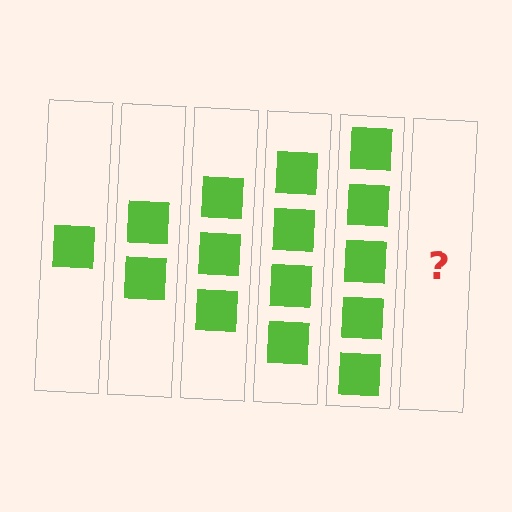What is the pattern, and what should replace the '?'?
The pattern is that each step adds one more square. The '?' should be 6 squares.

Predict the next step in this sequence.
The next step is 6 squares.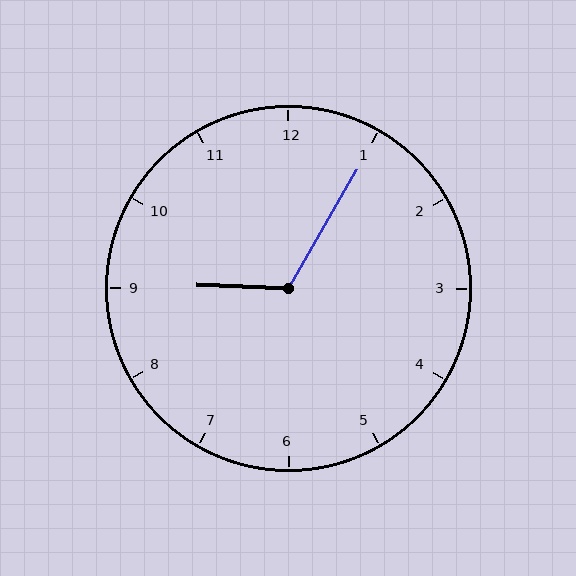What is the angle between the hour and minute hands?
Approximately 118 degrees.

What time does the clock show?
9:05.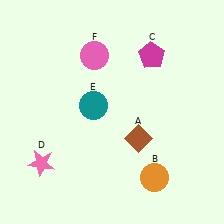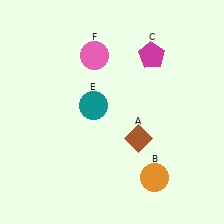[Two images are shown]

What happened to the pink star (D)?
The pink star (D) was removed in Image 2. It was in the bottom-left area of Image 1.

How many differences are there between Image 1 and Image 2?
There is 1 difference between the two images.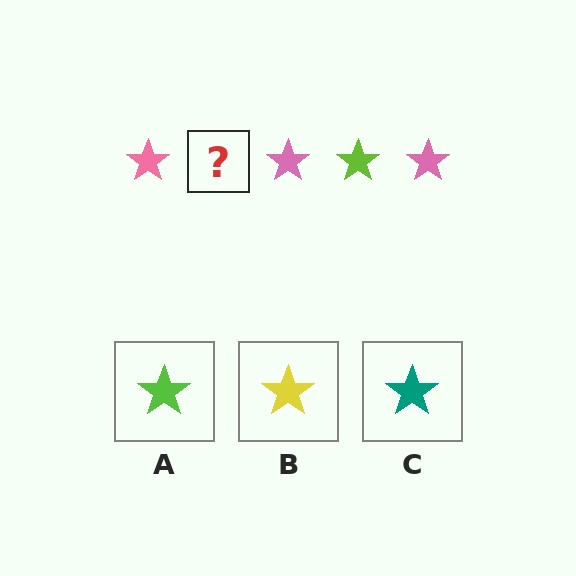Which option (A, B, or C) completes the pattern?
A.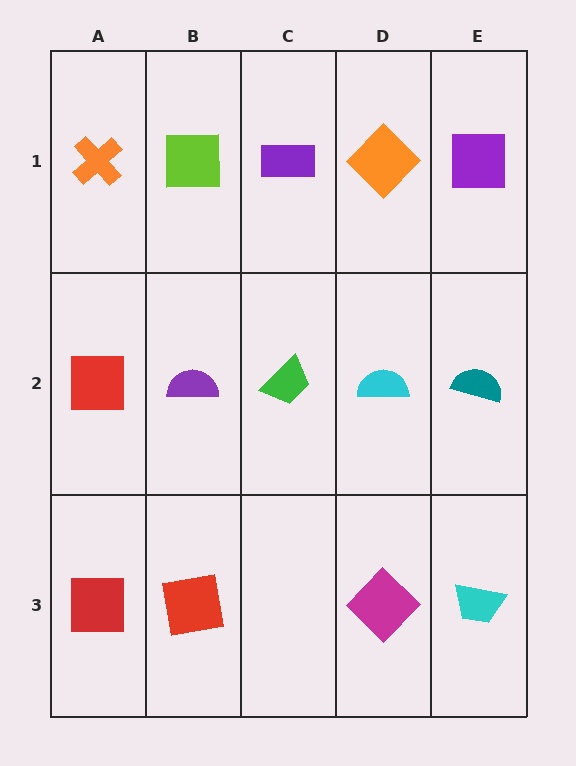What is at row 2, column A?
A red square.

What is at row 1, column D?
An orange diamond.